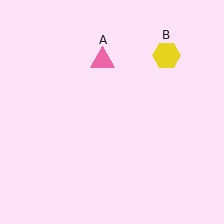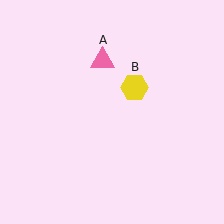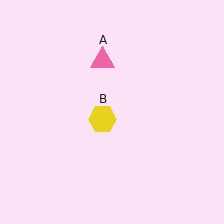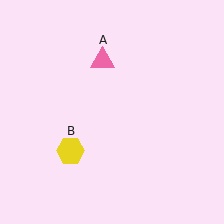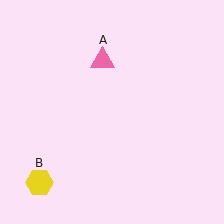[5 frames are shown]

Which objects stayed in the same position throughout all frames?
Pink triangle (object A) remained stationary.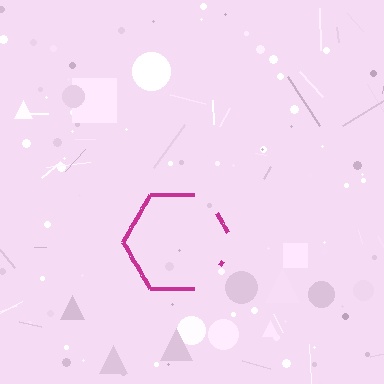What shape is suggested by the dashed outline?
The dashed outline suggests a hexagon.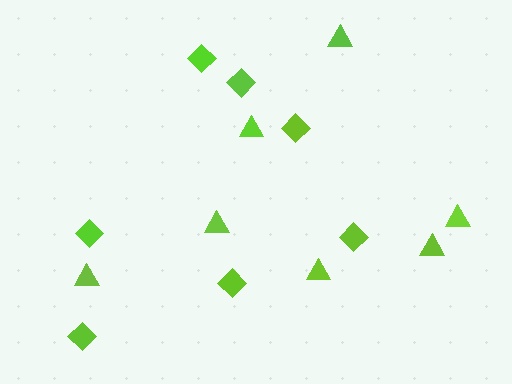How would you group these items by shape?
There are 2 groups: one group of diamonds (7) and one group of triangles (7).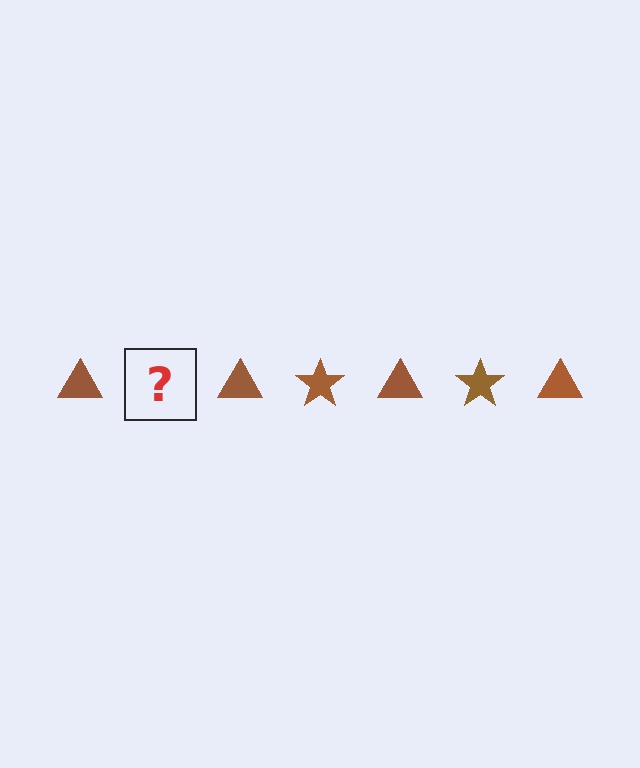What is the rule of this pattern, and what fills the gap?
The rule is that the pattern cycles through triangle, star shapes in brown. The gap should be filled with a brown star.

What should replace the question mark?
The question mark should be replaced with a brown star.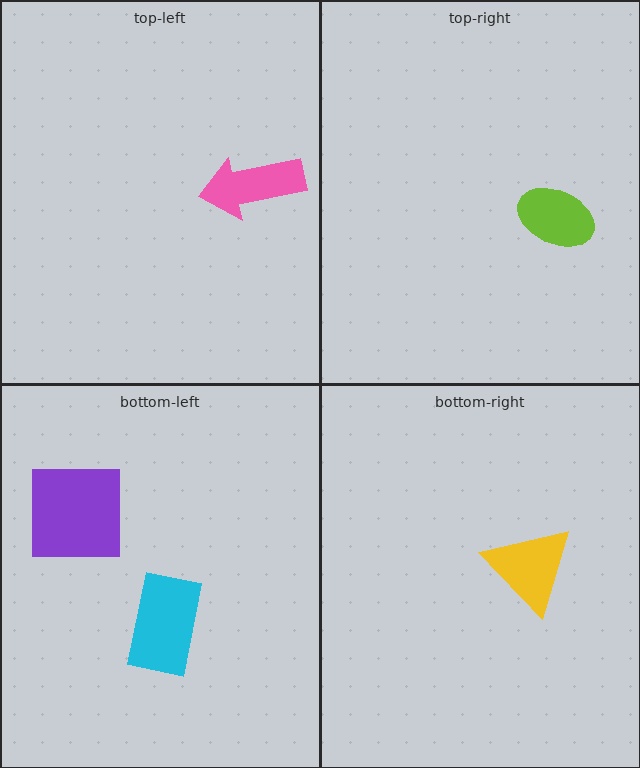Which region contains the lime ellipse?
The top-right region.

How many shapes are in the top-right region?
1.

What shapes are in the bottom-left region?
The purple square, the cyan rectangle.